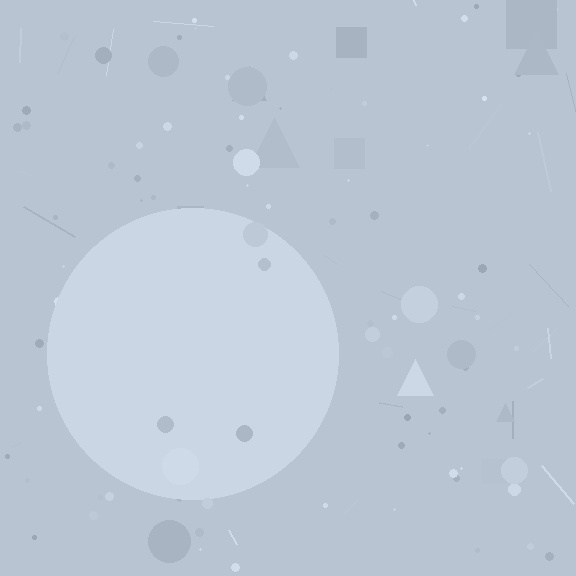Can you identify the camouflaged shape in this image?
The camouflaged shape is a circle.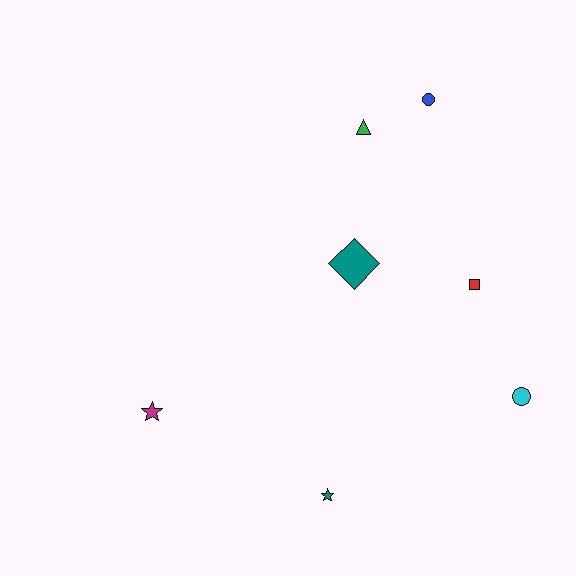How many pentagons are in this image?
There are no pentagons.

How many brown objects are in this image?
There are no brown objects.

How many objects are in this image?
There are 7 objects.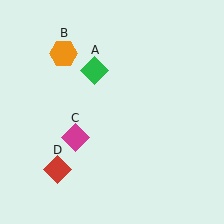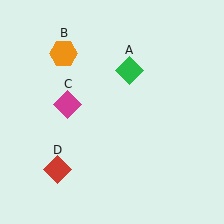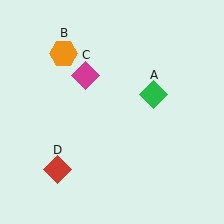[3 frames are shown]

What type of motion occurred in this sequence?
The green diamond (object A), magenta diamond (object C) rotated clockwise around the center of the scene.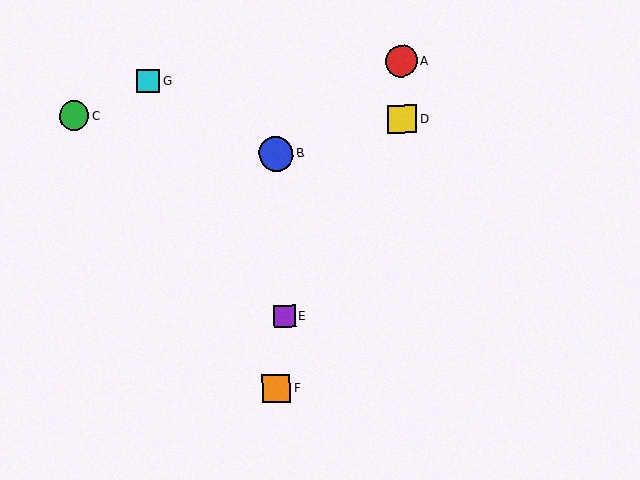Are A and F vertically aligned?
No, A is at x≈401 and F is at x≈276.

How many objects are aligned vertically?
2 objects (A, D) are aligned vertically.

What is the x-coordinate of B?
Object B is at x≈276.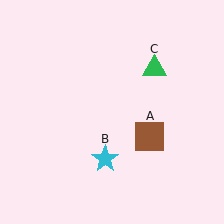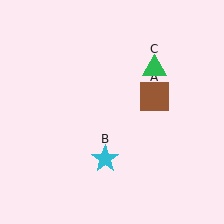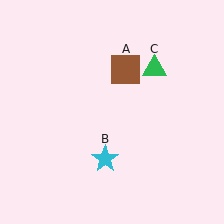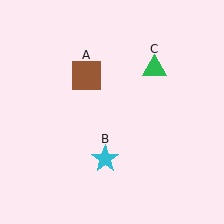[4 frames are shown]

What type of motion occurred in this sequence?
The brown square (object A) rotated counterclockwise around the center of the scene.